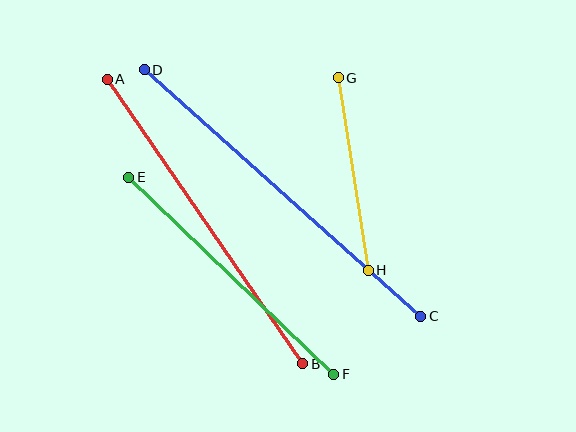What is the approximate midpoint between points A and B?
The midpoint is at approximately (205, 221) pixels.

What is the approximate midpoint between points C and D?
The midpoint is at approximately (283, 193) pixels.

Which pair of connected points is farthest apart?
Points C and D are farthest apart.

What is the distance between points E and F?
The distance is approximately 284 pixels.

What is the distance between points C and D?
The distance is approximately 371 pixels.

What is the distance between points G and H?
The distance is approximately 195 pixels.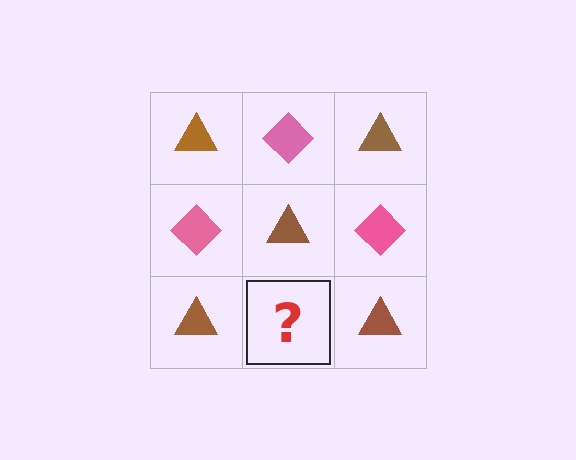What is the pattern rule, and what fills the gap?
The rule is that it alternates brown triangle and pink diamond in a checkerboard pattern. The gap should be filled with a pink diamond.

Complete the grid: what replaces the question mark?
The question mark should be replaced with a pink diamond.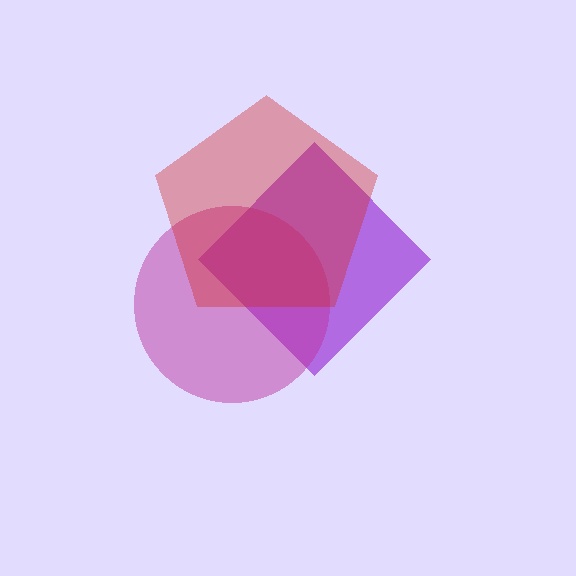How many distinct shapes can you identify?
There are 3 distinct shapes: a purple diamond, a magenta circle, a red pentagon.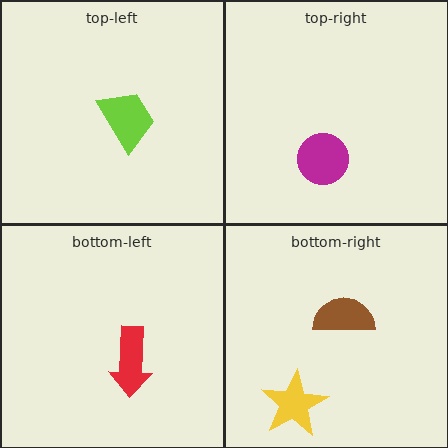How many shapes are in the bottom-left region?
1.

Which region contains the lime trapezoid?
The top-left region.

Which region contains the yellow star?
The bottom-right region.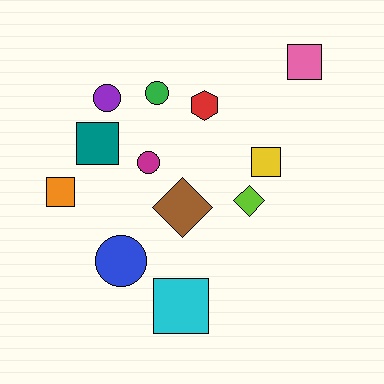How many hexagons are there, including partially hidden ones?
There is 1 hexagon.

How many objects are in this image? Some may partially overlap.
There are 12 objects.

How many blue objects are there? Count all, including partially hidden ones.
There is 1 blue object.